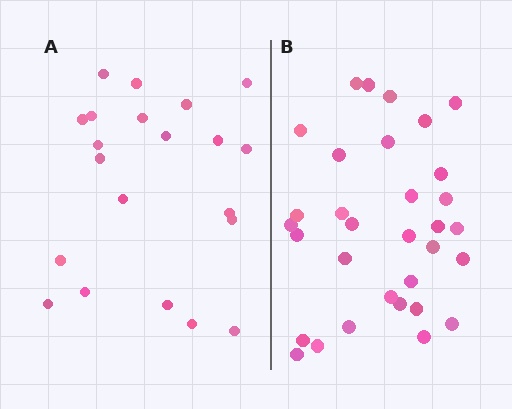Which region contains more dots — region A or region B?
Region B (the right region) has more dots.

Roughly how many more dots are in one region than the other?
Region B has roughly 12 or so more dots than region A.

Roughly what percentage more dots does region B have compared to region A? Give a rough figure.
About 50% more.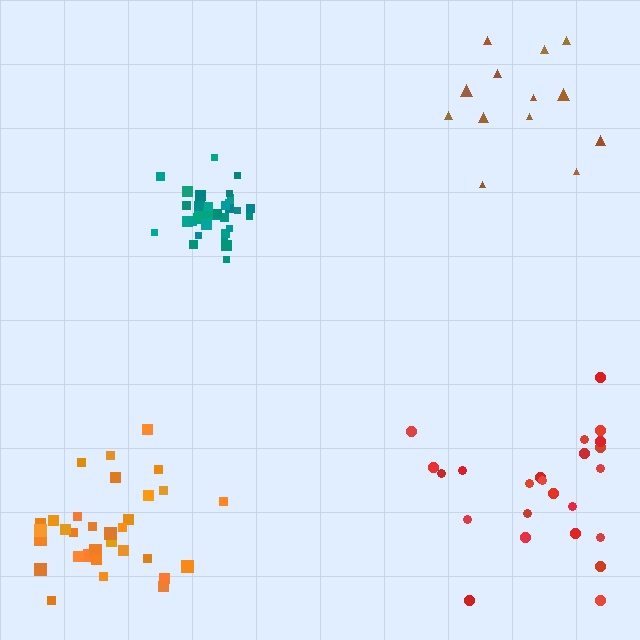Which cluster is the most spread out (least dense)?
Red.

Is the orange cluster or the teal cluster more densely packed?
Teal.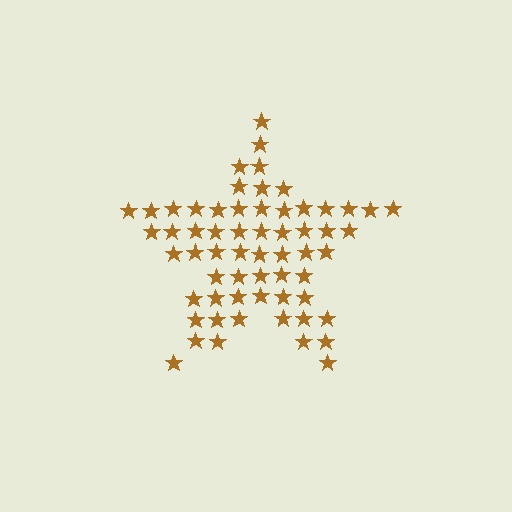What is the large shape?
The large shape is a star.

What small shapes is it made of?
It is made of small stars.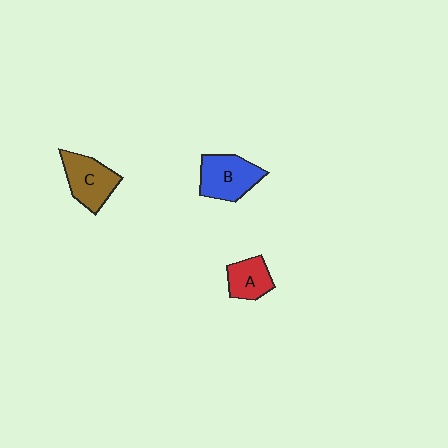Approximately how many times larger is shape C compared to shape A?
Approximately 1.4 times.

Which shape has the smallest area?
Shape A (red).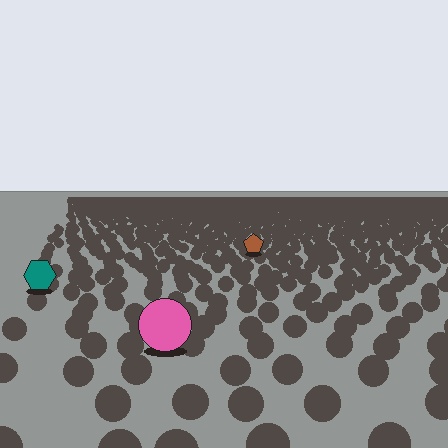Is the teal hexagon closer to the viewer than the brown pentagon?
Yes. The teal hexagon is closer — you can tell from the texture gradient: the ground texture is coarser near it.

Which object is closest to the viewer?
The pink circle is closest. The texture marks near it are larger and more spread out.